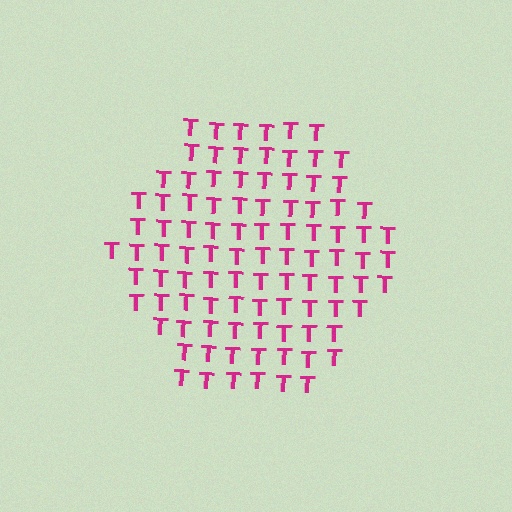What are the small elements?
The small elements are letter T's.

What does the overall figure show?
The overall figure shows a hexagon.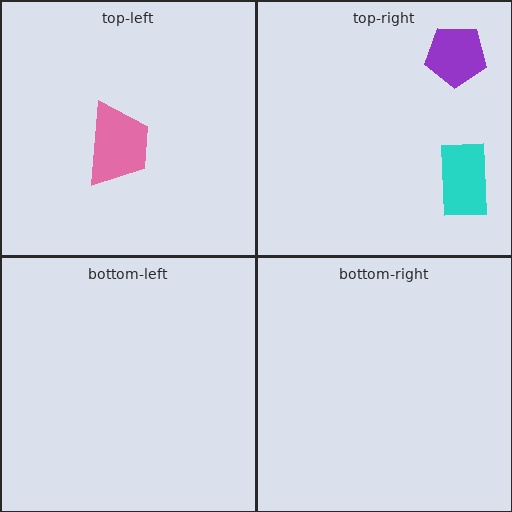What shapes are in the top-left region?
The pink trapezoid.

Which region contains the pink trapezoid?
The top-left region.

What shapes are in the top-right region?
The cyan rectangle, the purple pentagon.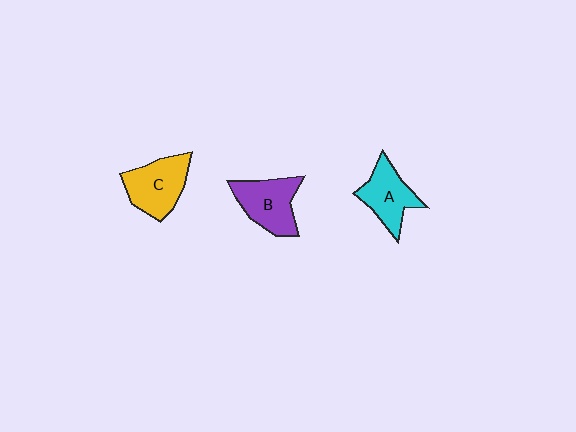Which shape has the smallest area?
Shape A (cyan).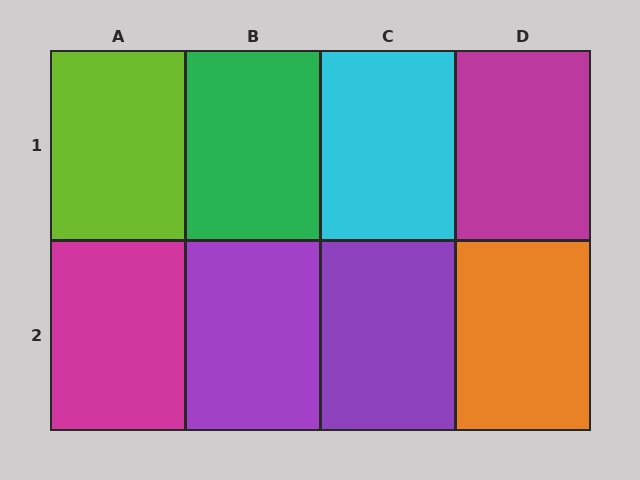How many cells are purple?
2 cells are purple.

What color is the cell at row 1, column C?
Cyan.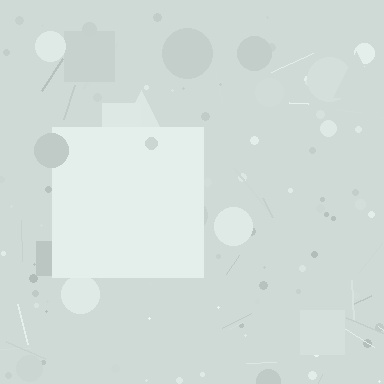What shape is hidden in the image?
A square is hidden in the image.